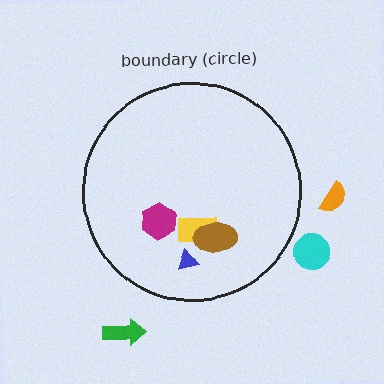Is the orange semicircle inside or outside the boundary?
Outside.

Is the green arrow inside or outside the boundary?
Outside.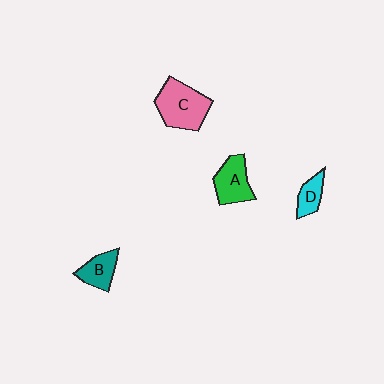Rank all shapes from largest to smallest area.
From largest to smallest: C (pink), A (green), B (teal), D (cyan).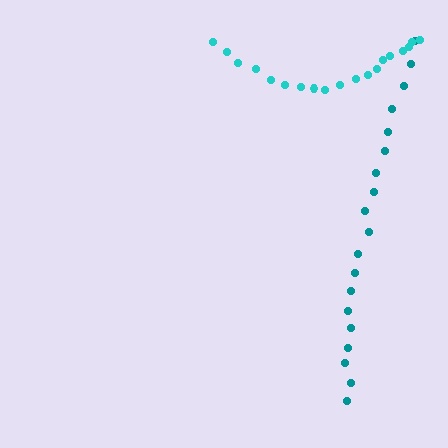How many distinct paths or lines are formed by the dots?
There are 2 distinct paths.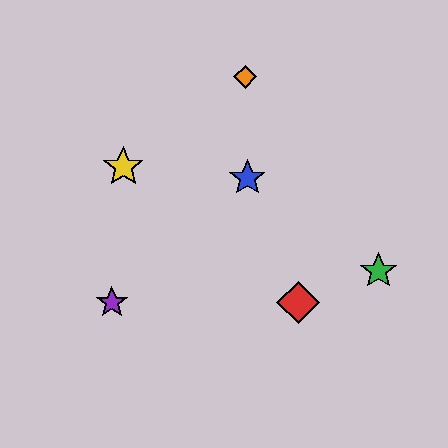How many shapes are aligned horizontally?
2 shapes (the red diamond, the purple star) are aligned horizontally.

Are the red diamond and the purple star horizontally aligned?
Yes, both are at y≈303.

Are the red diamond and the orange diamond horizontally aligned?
No, the red diamond is at y≈303 and the orange diamond is at y≈77.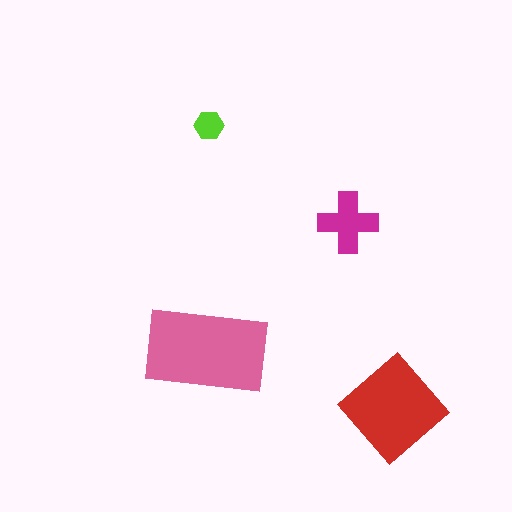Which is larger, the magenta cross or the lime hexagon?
The magenta cross.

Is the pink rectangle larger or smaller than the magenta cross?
Larger.